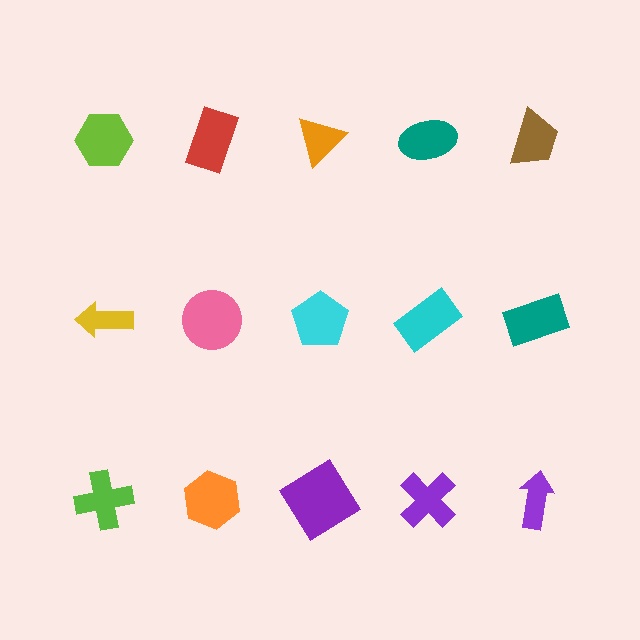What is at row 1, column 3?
An orange triangle.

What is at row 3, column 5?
A purple arrow.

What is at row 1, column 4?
A teal ellipse.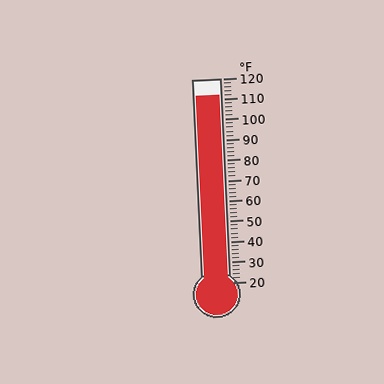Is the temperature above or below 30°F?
The temperature is above 30°F.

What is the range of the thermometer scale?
The thermometer scale ranges from 20°F to 120°F.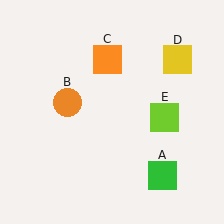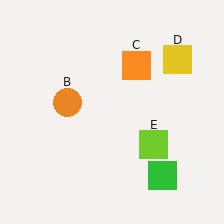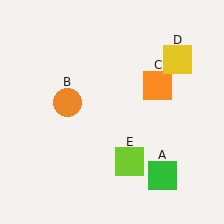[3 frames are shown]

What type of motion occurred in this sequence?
The orange square (object C), lime square (object E) rotated clockwise around the center of the scene.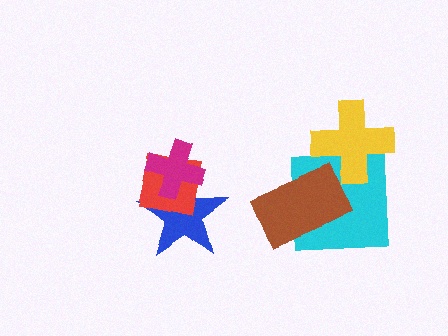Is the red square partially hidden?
Yes, it is partially covered by another shape.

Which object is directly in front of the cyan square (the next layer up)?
The yellow cross is directly in front of the cyan square.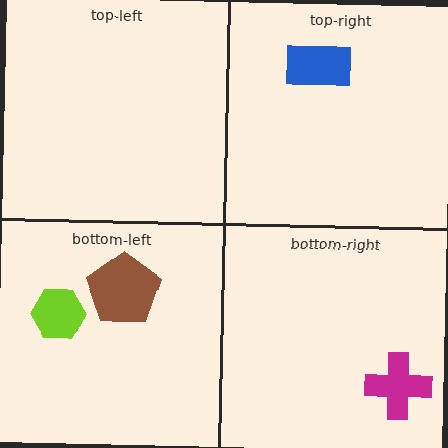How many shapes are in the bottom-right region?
1.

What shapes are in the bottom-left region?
The brown pentagon, the lime hexagon.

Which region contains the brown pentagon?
The bottom-left region.